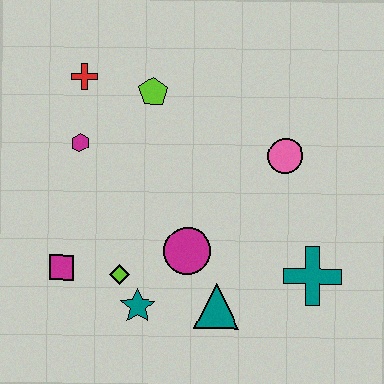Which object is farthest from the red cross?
The teal cross is farthest from the red cross.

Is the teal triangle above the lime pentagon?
No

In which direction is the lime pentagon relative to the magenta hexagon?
The lime pentagon is to the right of the magenta hexagon.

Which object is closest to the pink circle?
The teal cross is closest to the pink circle.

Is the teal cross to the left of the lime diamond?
No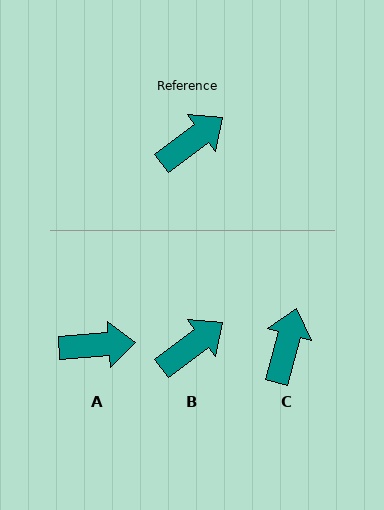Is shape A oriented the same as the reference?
No, it is off by about 33 degrees.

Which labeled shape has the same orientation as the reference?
B.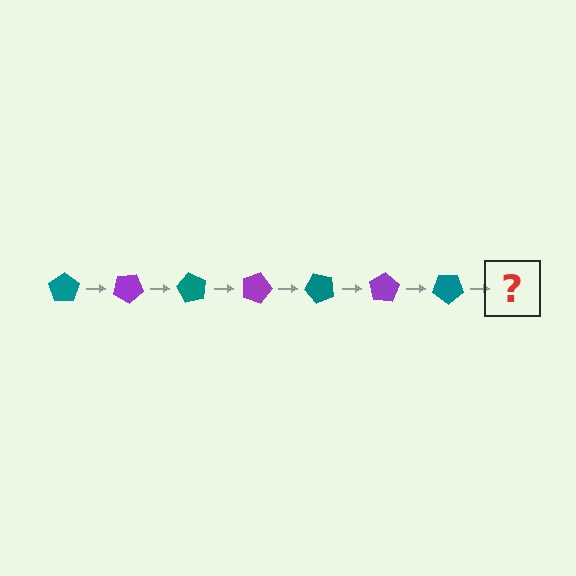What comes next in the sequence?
The next element should be a purple pentagon, rotated 210 degrees from the start.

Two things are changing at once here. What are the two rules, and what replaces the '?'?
The two rules are that it rotates 30 degrees each step and the color cycles through teal and purple. The '?' should be a purple pentagon, rotated 210 degrees from the start.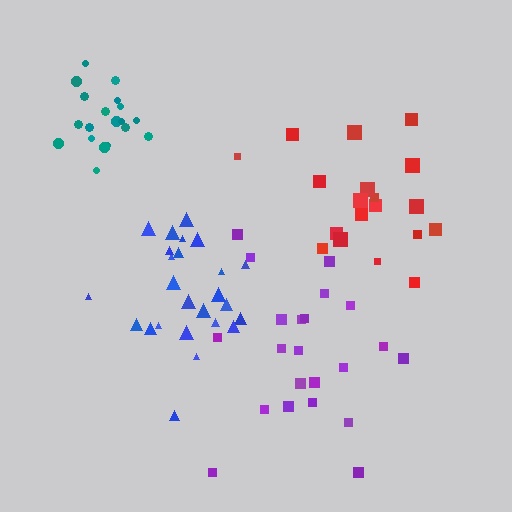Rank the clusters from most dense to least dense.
teal, blue, red, purple.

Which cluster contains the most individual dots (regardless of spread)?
Blue (25).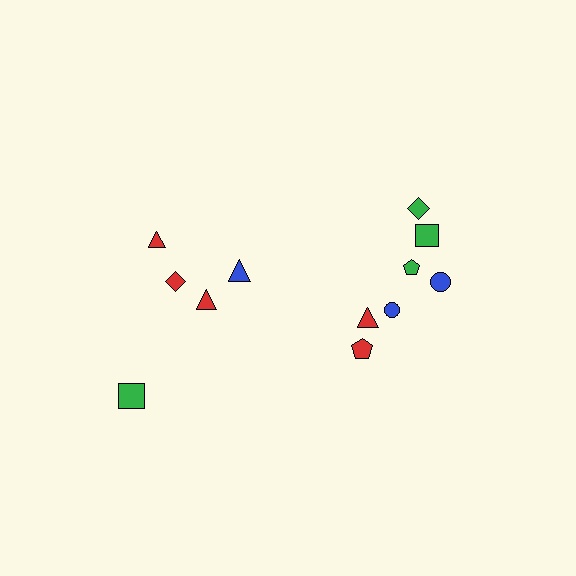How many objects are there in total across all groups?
There are 12 objects.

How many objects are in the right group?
There are 7 objects.